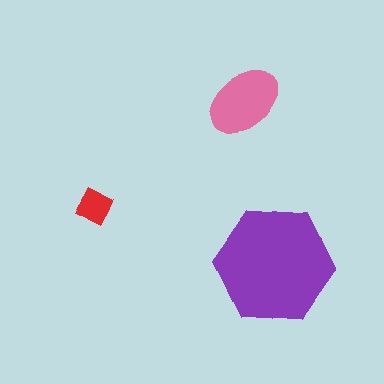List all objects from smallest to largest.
The red diamond, the pink ellipse, the purple hexagon.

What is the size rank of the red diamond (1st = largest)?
3rd.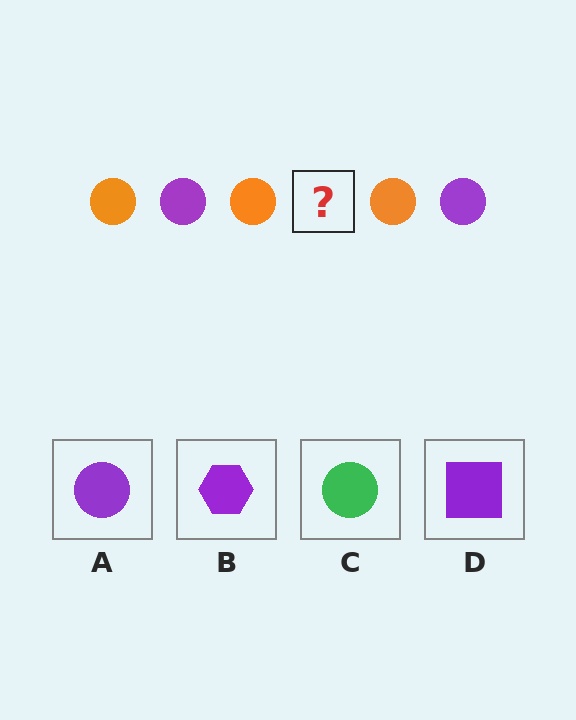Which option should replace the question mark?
Option A.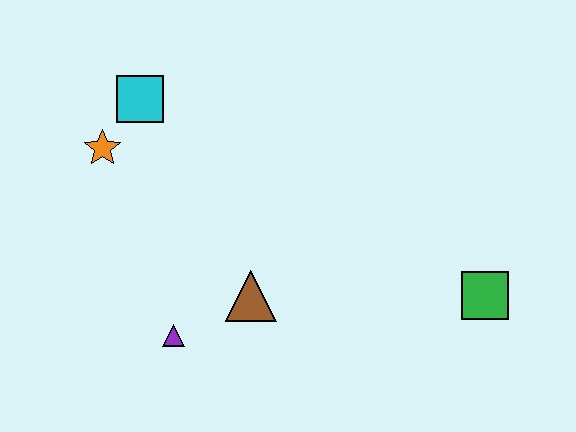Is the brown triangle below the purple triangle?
No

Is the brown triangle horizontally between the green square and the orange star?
Yes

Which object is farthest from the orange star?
The green square is farthest from the orange star.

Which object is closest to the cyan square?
The orange star is closest to the cyan square.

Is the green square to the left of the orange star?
No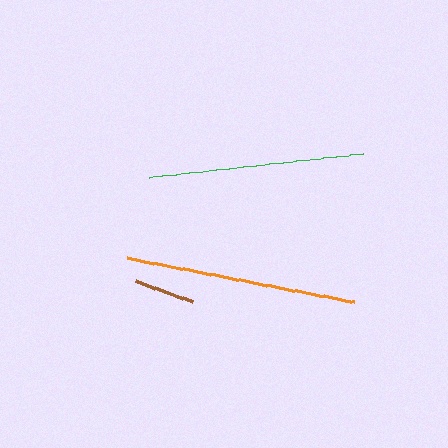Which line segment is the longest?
The orange line is the longest at approximately 231 pixels.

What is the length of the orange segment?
The orange segment is approximately 231 pixels long.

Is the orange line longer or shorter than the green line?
The orange line is longer than the green line.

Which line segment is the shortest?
The brown line is the shortest at approximately 61 pixels.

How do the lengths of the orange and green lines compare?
The orange and green lines are approximately the same length.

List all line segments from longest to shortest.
From longest to shortest: orange, green, brown.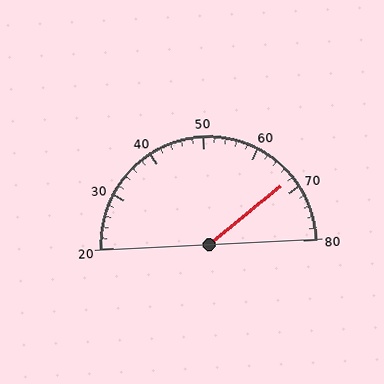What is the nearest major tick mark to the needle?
The nearest major tick mark is 70.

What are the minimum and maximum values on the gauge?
The gauge ranges from 20 to 80.